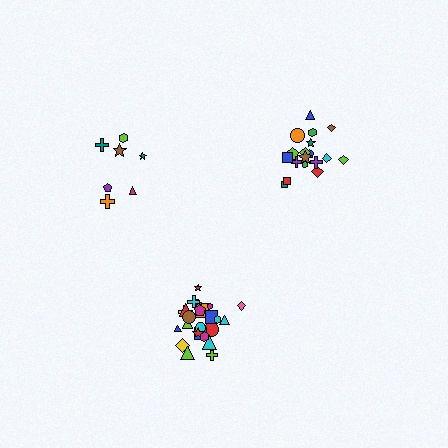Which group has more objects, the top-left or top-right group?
The top-right group.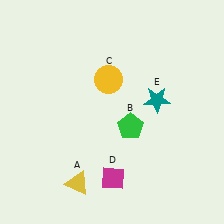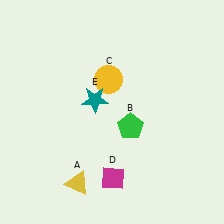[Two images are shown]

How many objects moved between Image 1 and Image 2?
1 object moved between the two images.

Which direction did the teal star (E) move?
The teal star (E) moved left.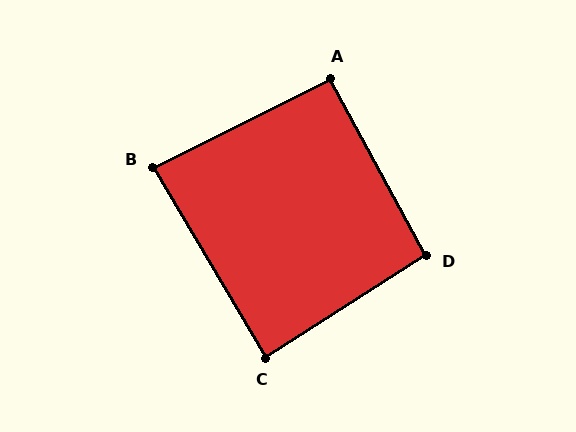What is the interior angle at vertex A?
Approximately 92 degrees (approximately right).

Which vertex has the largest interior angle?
D, at approximately 94 degrees.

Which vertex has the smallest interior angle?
B, at approximately 86 degrees.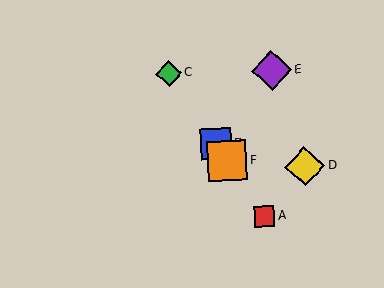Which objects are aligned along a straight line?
Objects A, B, C, F are aligned along a straight line.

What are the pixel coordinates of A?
Object A is at (264, 216).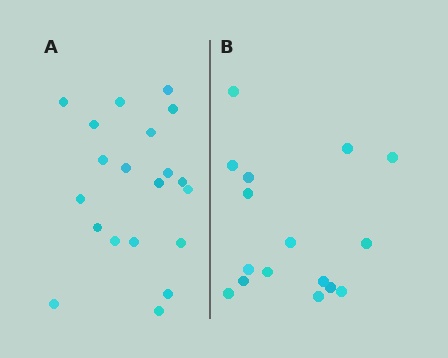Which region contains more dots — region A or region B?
Region A (the left region) has more dots.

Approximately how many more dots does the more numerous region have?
Region A has about 4 more dots than region B.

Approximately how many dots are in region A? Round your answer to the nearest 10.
About 20 dots.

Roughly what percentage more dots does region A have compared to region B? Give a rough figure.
About 25% more.